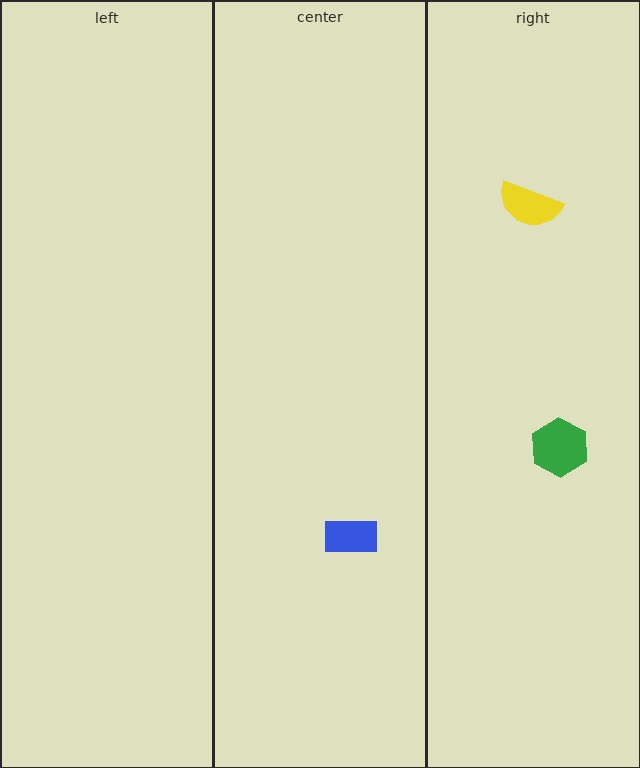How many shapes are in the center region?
1.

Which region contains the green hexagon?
The right region.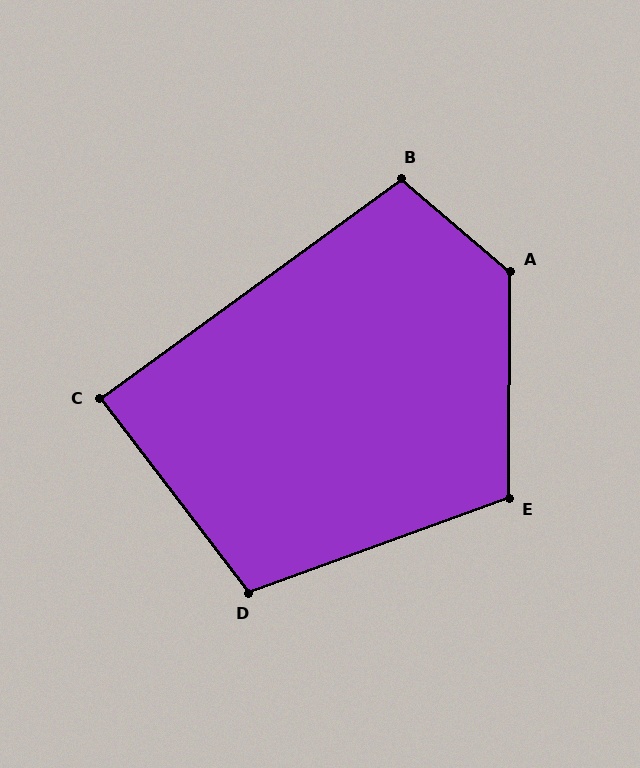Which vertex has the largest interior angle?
A, at approximately 130 degrees.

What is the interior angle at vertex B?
Approximately 103 degrees (obtuse).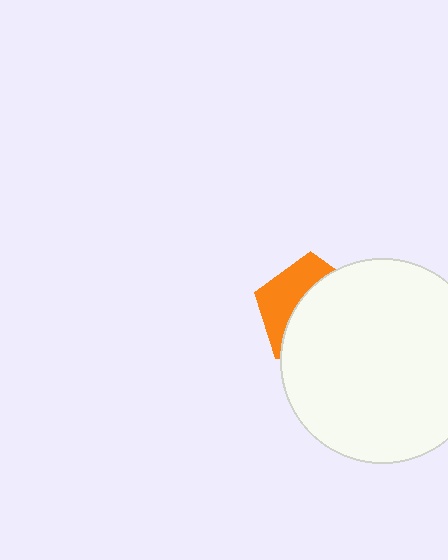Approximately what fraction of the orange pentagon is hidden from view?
Roughly 63% of the orange pentagon is hidden behind the white circle.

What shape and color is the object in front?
The object in front is a white circle.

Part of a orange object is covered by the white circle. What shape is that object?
It is a pentagon.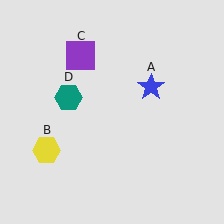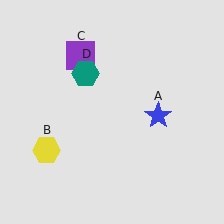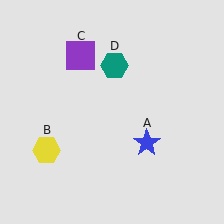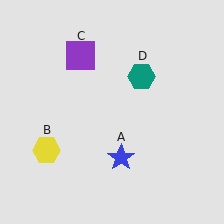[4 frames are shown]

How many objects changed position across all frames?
2 objects changed position: blue star (object A), teal hexagon (object D).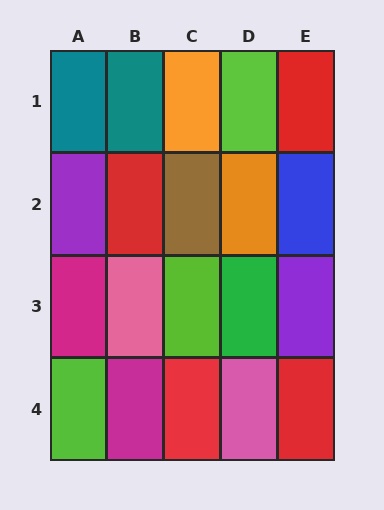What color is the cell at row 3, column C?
Lime.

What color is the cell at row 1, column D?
Lime.